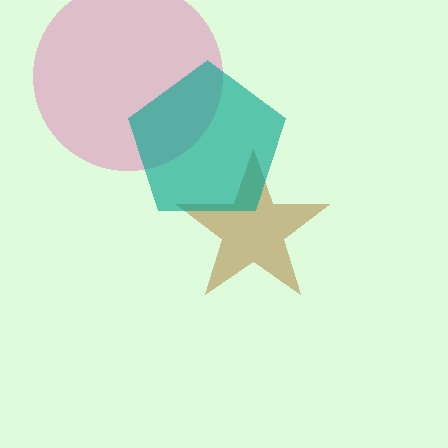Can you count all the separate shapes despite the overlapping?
Yes, there are 3 separate shapes.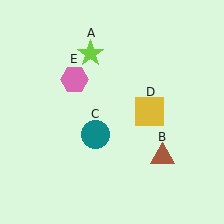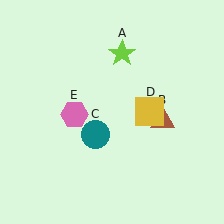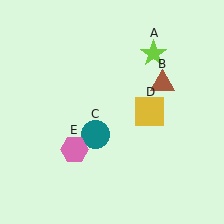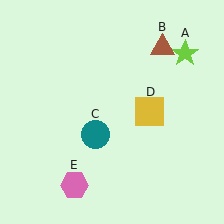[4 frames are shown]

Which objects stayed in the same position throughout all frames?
Teal circle (object C) and yellow square (object D) remained stationary.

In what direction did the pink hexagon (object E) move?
The pink hexagon (object E) moved down.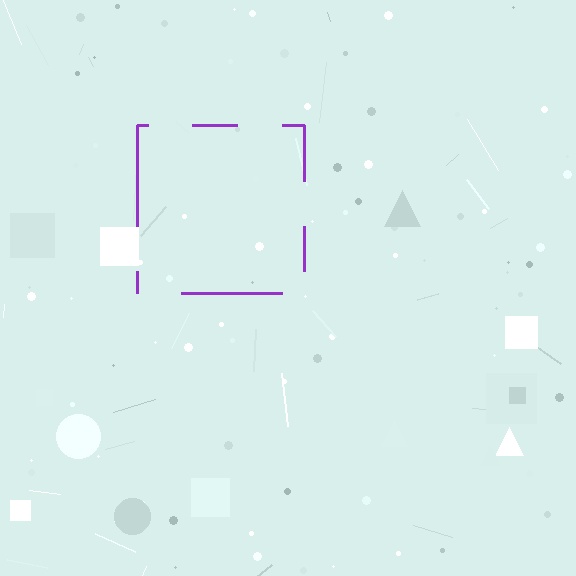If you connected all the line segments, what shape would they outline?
They would outline a square.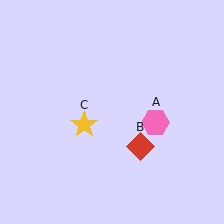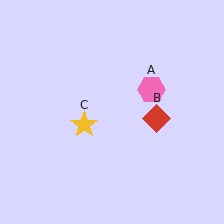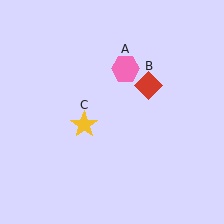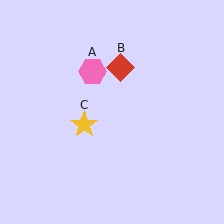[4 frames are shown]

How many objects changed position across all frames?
2 objects changed position: pink hexagon (object A), red diamond (object B).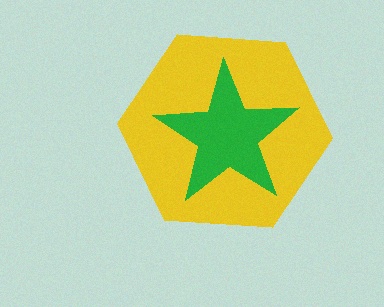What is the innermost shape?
The green star.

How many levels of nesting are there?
2.